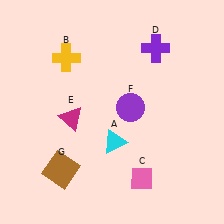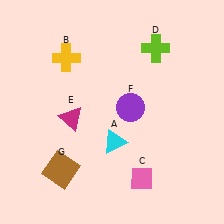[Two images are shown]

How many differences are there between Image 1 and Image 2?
There is 1 difference between the two images.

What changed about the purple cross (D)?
In Image 1, D is purple. In Image 2, it changed to lime.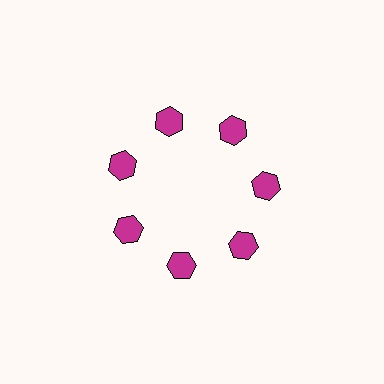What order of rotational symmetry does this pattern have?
This pattern has 7-fold rotational symmetry.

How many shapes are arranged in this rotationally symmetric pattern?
There are 7 shapes, arranged in 7 groups of 1.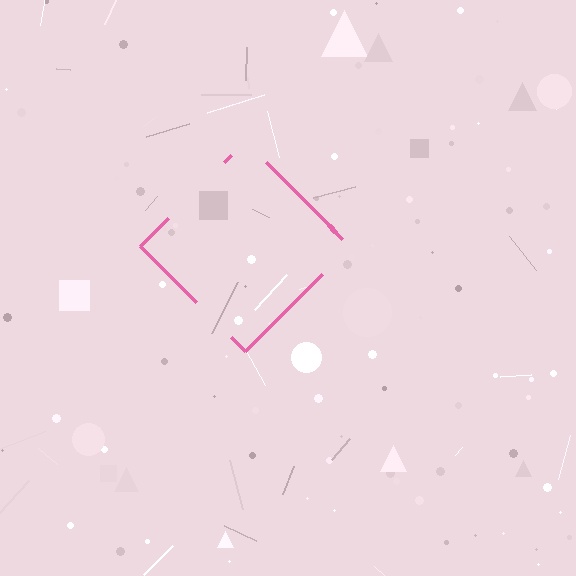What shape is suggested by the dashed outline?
The dashed outline suggests a diamond.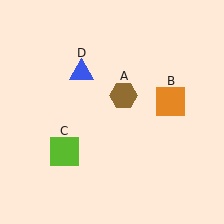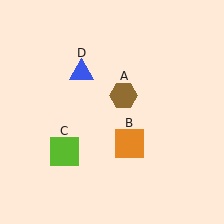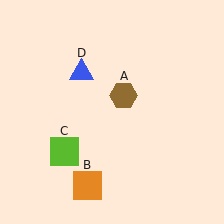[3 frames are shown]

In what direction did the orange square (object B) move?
The orange square (object B) moved down and to the left.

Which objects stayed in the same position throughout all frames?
Brown hexagon (object A) and lime square (object C) and blue triangle (object D) remained stationary.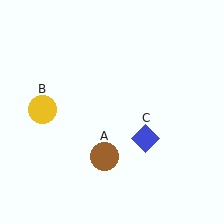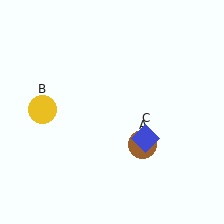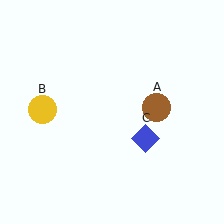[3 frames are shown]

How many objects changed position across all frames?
1 object changed position: brown circle (object A).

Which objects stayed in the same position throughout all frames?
Yellow circle (object B) and blue diamond (object C) remained stationary.